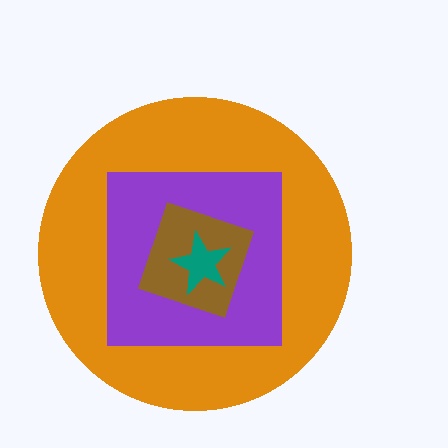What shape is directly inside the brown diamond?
The teal star.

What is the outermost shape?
The orange circle.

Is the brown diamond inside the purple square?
Yes.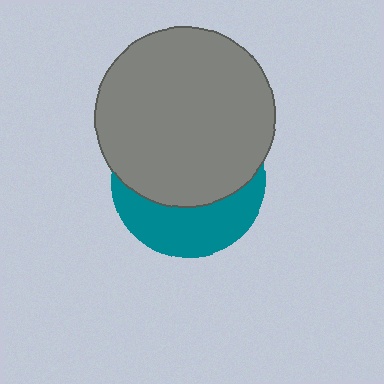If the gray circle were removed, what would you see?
You would see the complete teal circle.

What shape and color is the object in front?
The object in front is a gray circle.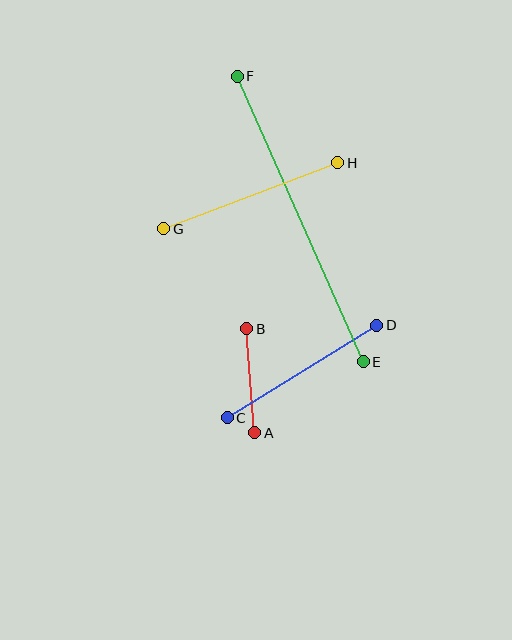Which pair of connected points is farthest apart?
Points E and F are farthest apart.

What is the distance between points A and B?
The distance is approximately 104 pixels.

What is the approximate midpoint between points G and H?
The midpoint is at approximately (251, 196) pixels.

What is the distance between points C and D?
The distance is approximately 176 pixels.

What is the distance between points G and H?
The distance is approximately 186 pixels.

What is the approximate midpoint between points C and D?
The midpoint is at approximately (302, 371) pixels.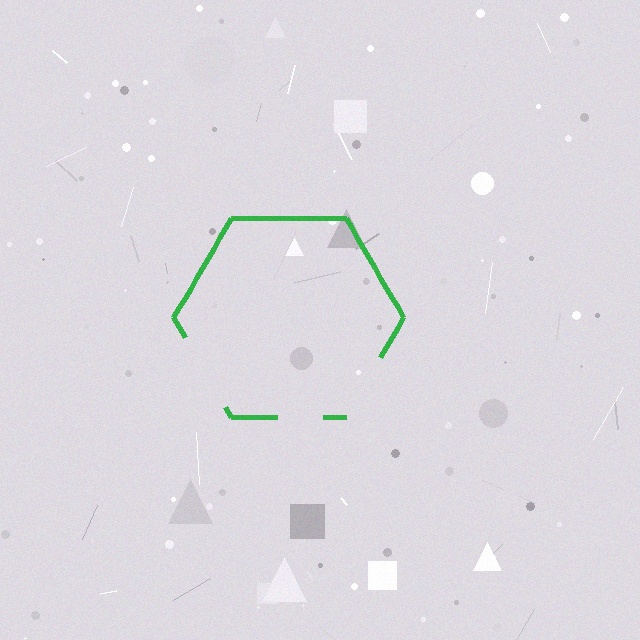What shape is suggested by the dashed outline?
The dashed outline suggests a hexagon.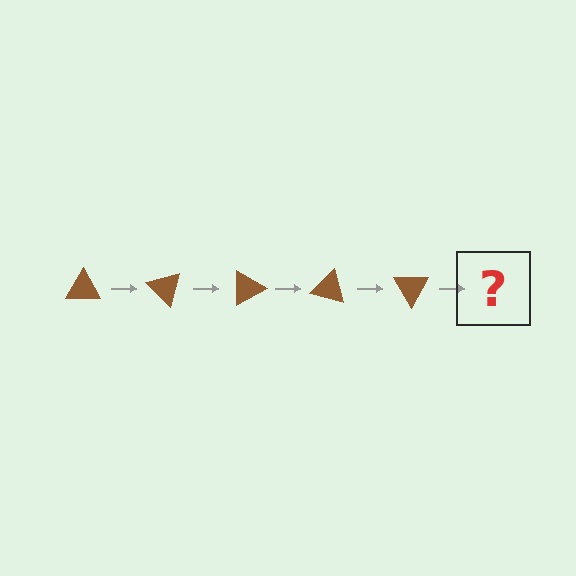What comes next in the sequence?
The next element should be a brown triangle rotated 225 degrees.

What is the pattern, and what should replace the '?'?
The pattern is that the triangle rotates 45 degrees each step. The '?' should be a brown triangle rotated 225 degrees.